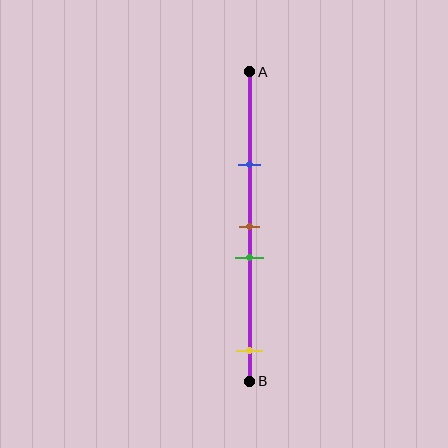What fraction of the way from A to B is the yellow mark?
The yellow mark is approximately 90% (0.9) of the way from A to B.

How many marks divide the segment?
There are 4 marks dividing the segment.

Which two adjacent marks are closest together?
The brown and green marks are the closest adjacent pair.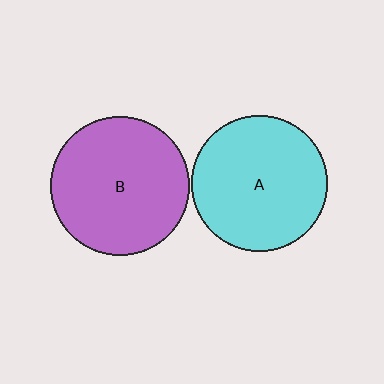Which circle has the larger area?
Circle B (purple).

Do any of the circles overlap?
No, none of the circles overlap.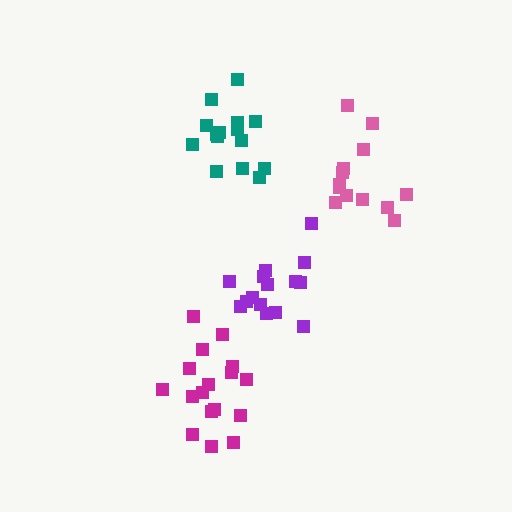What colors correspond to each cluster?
The clusters are colored: teal, magenta, purple, pink.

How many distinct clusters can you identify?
There are 4 distinct clusters.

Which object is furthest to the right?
The pink cluster is rightmost.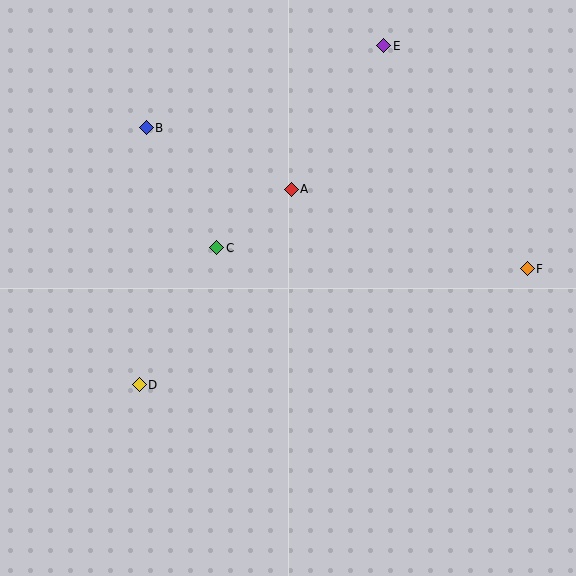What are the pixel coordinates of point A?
Point A is at (291, 190).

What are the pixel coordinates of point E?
Point E is at (384, 46).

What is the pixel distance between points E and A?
The distance between E and A is 171 pixels.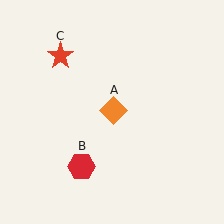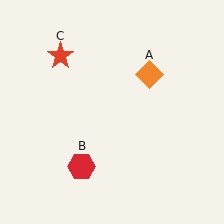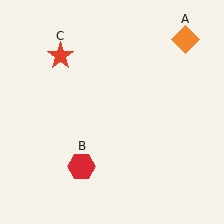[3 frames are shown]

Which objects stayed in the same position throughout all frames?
Red hexagon (object B) and red star (object C) remained stationary.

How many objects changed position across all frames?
1 object changed position: orange diamond (object A).